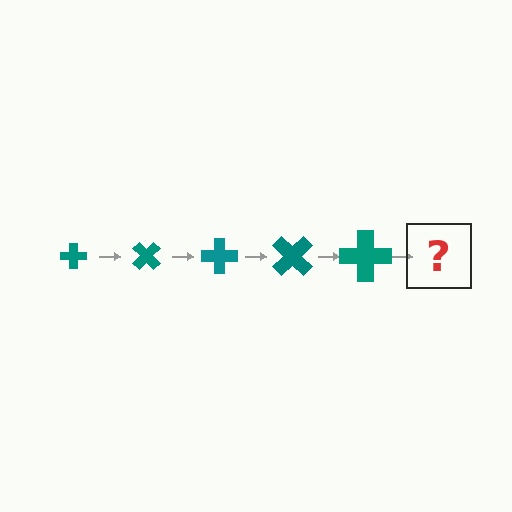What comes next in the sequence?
The next element should be a cross, larger than the previous one and rotated 225 degrees from the start.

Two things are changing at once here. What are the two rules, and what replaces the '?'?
The two rules are that the cross grows larger each step and it rotates 45 degrees each step. The '?' should be a cross, larger than the previous one and rotated 225 degrees from the start.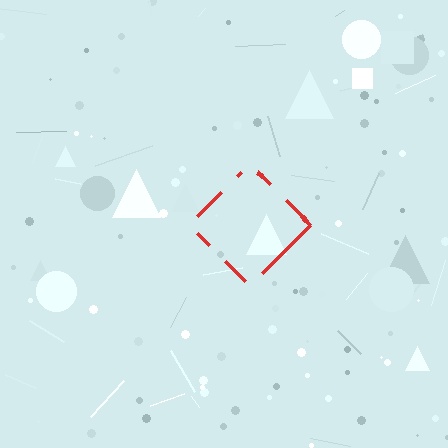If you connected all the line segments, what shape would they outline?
They would outline a diamond.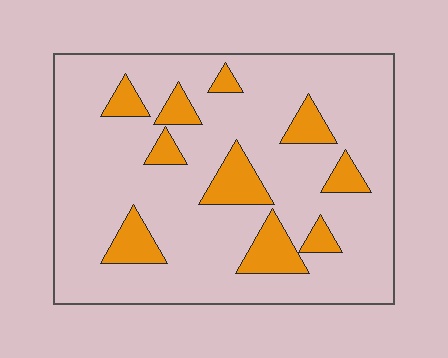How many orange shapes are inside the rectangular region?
10.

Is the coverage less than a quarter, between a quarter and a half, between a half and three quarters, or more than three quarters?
Less than a quarter.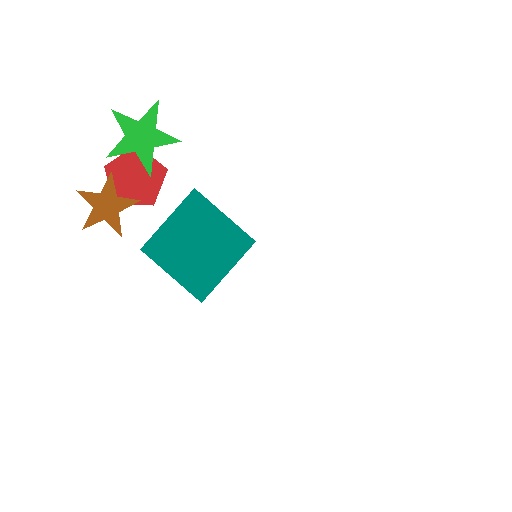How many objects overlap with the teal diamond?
0 objects overlap with the teal diamond.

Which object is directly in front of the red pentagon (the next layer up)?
The green star is directly in front of the red pentagon.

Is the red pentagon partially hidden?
Yes, it is partially covered by another shape.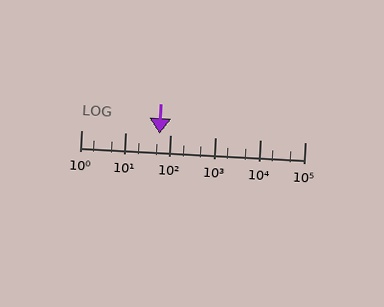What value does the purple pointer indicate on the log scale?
The pointer indicates approximately 57.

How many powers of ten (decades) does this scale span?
The scale spans 5 decades, from 1 to 100000.